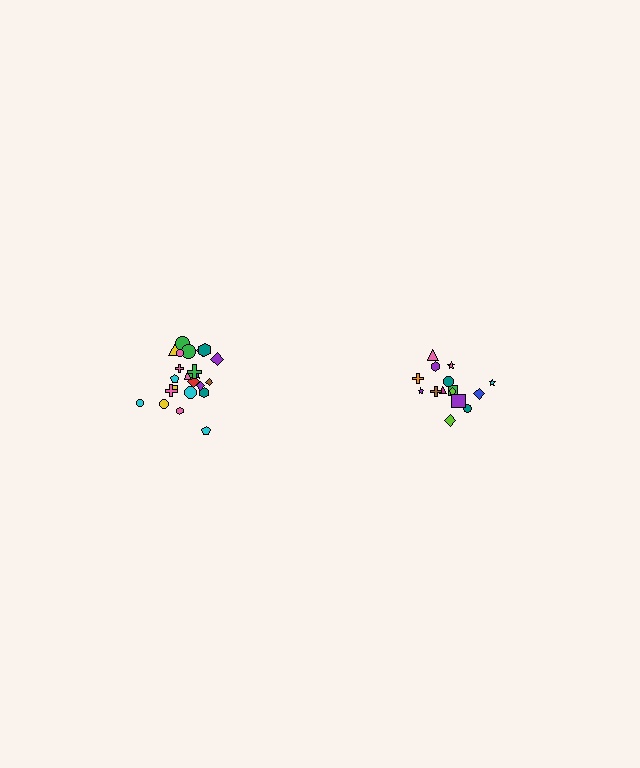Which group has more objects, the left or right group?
The left group.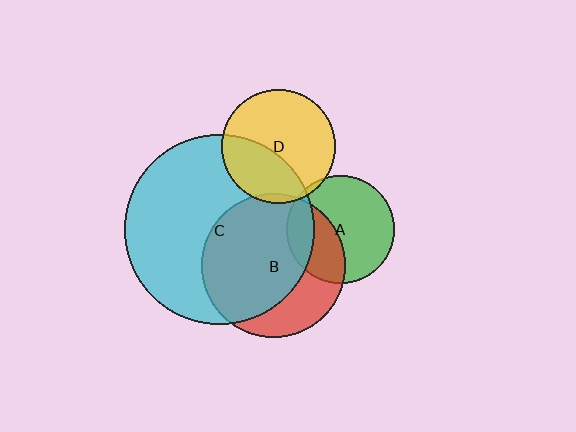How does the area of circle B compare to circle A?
Approximately 1.8 times.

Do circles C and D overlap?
Yes.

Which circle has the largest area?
Circle C (cyan).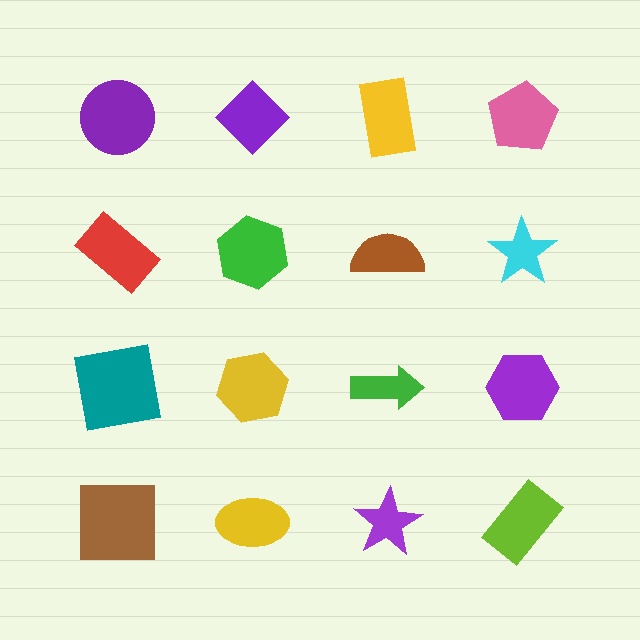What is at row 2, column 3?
A brown semicircle.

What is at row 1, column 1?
A purple circle.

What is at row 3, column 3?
A green arrow.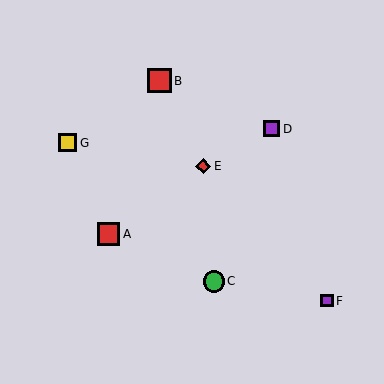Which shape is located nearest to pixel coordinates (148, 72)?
The red square (labeled B) at (159, 81) is nearest to that location.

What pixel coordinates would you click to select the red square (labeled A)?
Click at (109, 234) to select the red square A.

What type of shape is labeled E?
Shape E is a red diamond.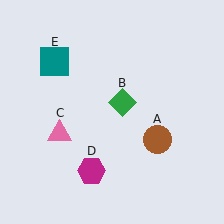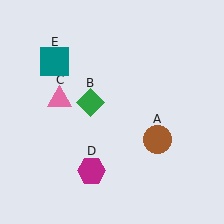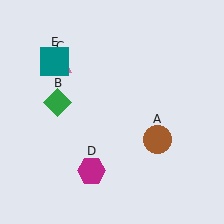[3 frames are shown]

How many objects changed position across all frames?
2 objects changed position: green diamond (object B), pink triangle (object C).